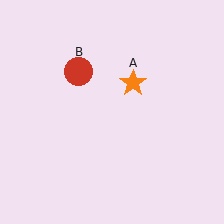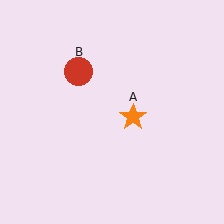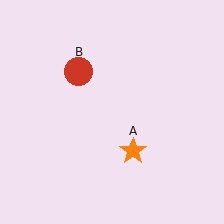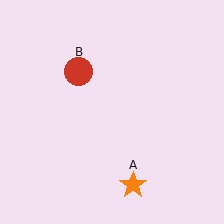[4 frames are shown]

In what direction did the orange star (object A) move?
The orange star (object A) moved down.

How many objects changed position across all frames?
1 object changed position: orange star (object A).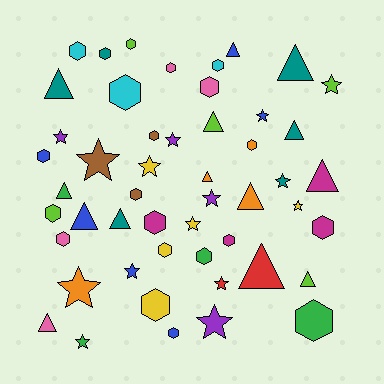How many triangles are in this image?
There are 14 triangles.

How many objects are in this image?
There are 50 objects.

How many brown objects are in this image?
There are 3 brown objects.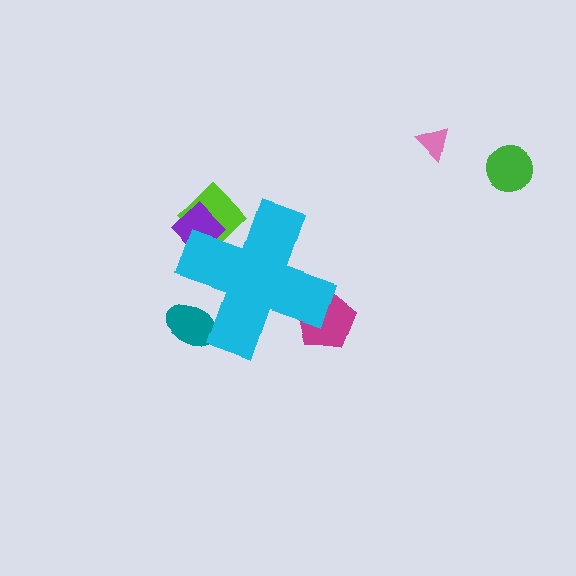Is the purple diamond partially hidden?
Yes, the purple diamond is partially hidden behind the cyan cross.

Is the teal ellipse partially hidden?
Yes, the teal ellipse is partially hidden behind the cyan cross.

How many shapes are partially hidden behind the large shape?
4 shapes are partially hidden.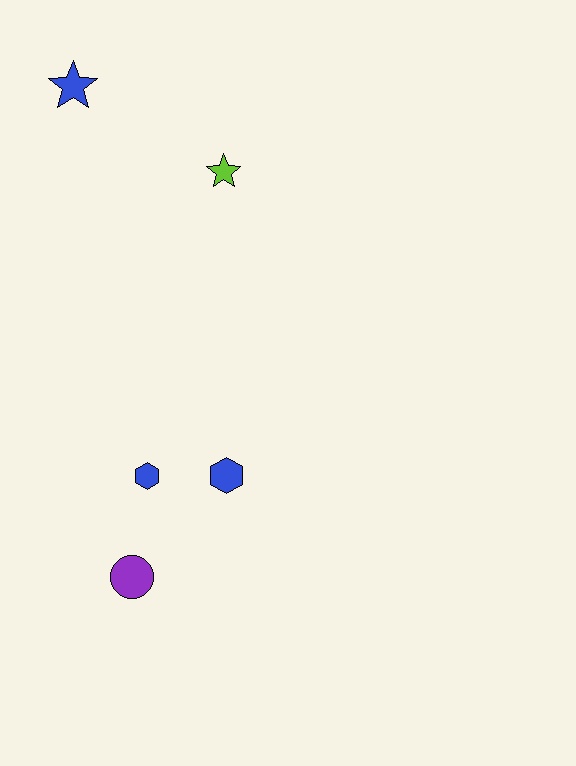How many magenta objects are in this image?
There are no magenta objects.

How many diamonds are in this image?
There are no diamonds.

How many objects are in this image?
There are 5 objects.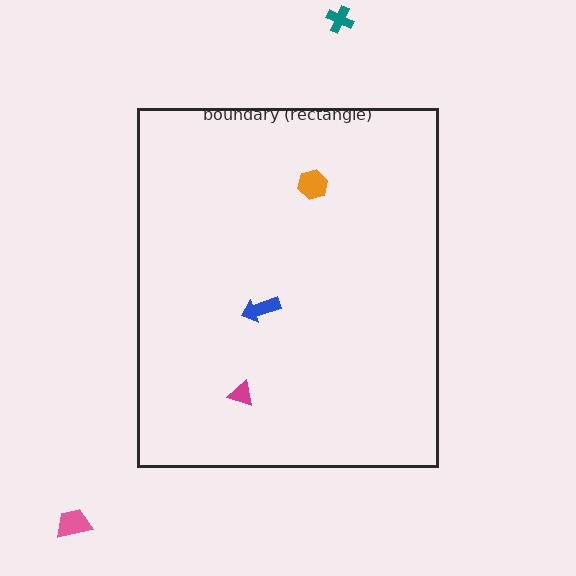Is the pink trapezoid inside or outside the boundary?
Outside.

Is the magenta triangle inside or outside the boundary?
Inside.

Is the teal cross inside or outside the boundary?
Outside.